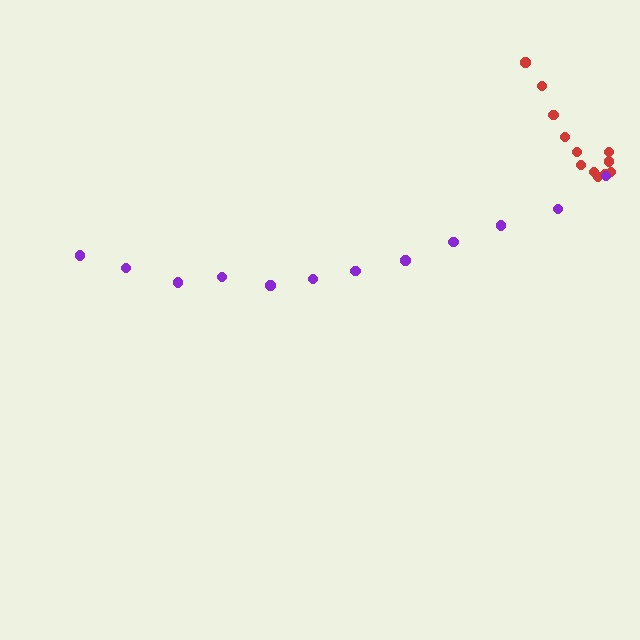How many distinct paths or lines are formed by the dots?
There are 2 distinct paths.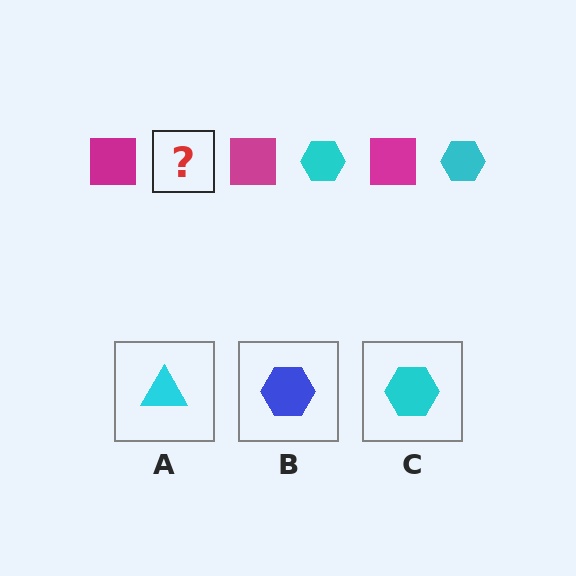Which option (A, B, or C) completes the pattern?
C.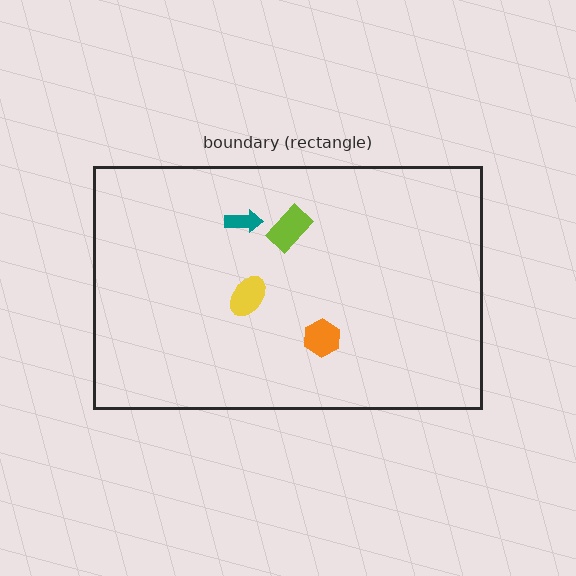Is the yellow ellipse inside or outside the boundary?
Inside.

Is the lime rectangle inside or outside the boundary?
Inside.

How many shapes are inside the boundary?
4 inside, 0 outside.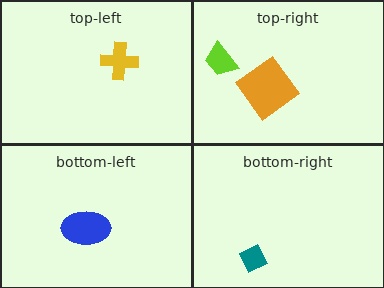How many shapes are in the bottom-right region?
1.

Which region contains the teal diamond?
The bottom-right region.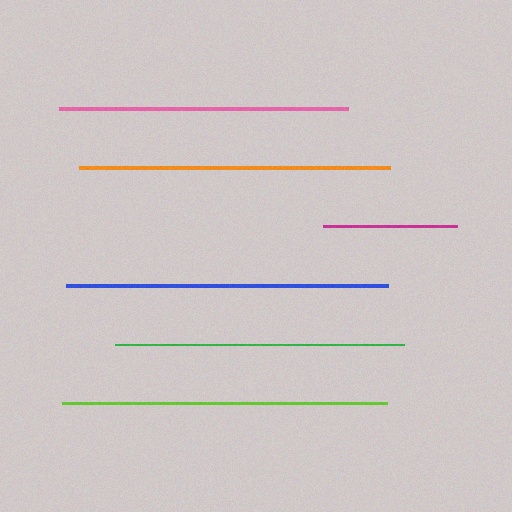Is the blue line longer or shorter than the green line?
The blue line is longer than the green line.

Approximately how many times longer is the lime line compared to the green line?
The lime line is approximately 1.1 times the length of the green line.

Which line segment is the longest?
The lime line is the longest at approximately 324 pixels.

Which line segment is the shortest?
The magenta line is the shortest at approximately 134 pixels.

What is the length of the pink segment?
The pink segment is approximately 288 pixels long.